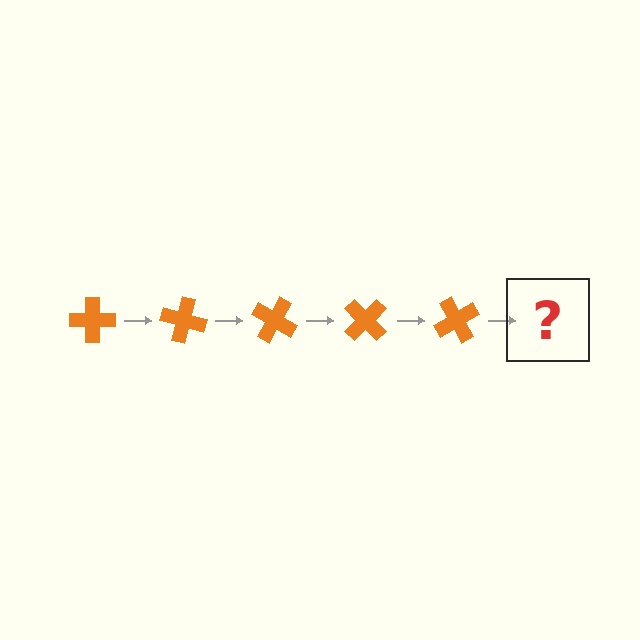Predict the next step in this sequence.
The next step is an orange cross rotated 75 degrees.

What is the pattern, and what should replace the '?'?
The pattern is that the cross rotates 15 degrees each step. The '?' should be an orange cross rotated 75 degrees.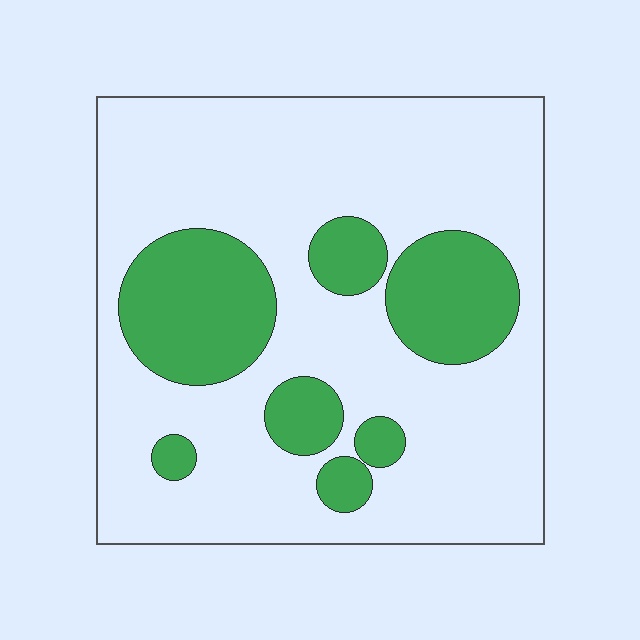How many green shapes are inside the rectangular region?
7.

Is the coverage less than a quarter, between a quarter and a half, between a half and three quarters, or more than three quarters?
Between a quarter and a half.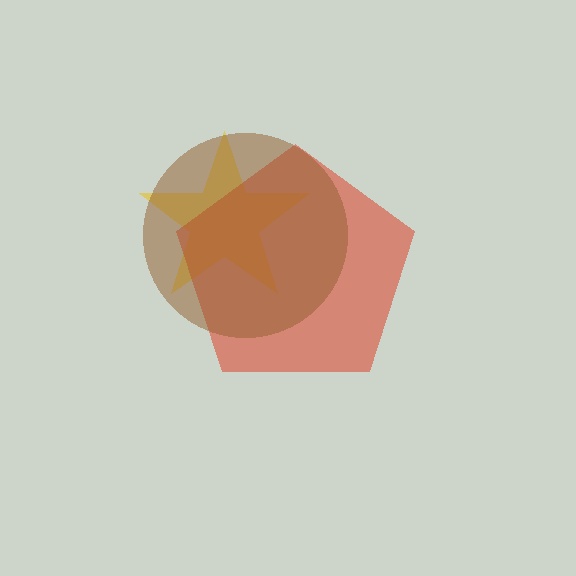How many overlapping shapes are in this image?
There are 3 overlapping shapes in the image.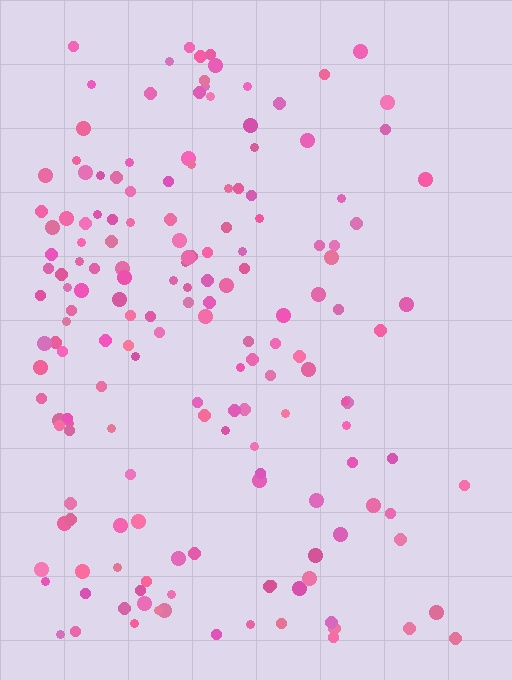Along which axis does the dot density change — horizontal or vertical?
Horizontal.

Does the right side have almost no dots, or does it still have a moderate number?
Still a moderate number, just noticeably fewer than the left.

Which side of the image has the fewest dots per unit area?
The right.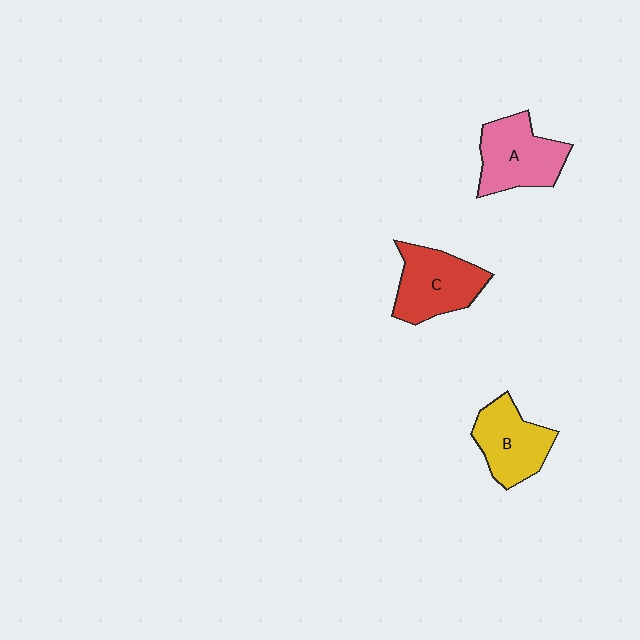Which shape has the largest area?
Shape A (pink).